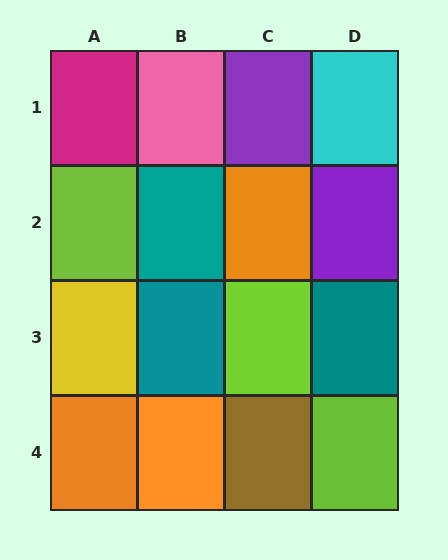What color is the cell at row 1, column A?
Magenta.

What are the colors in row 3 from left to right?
Yellow, teal, lime, teal.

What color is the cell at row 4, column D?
Lime.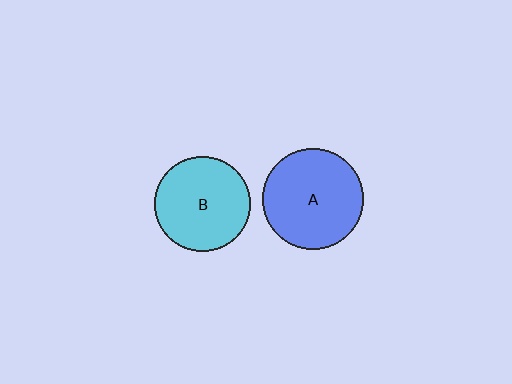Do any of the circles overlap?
No, none of the circles overlap.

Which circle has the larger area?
Circle A (blue).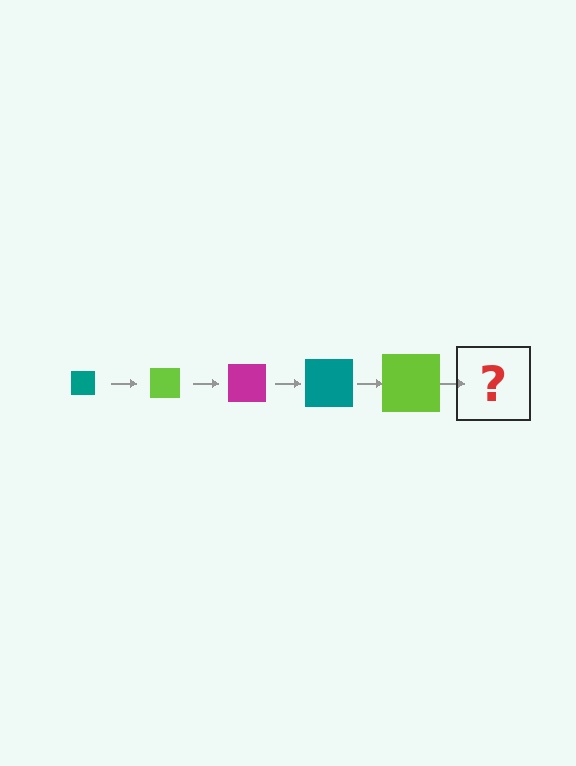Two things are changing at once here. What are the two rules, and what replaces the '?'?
The two rules are that the square grows larger each step and the color cycles through teal, lime, and magenta. The '?' should be a magenta square, larger than the previous one.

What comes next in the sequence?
The next element should be a magenta square, larger than the previous one.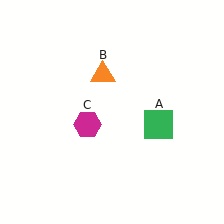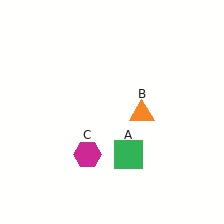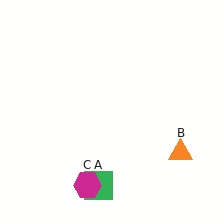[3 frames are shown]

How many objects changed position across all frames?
3 objects changed position: green square (object A), orange triangle (object B), magenta hexagon (object C).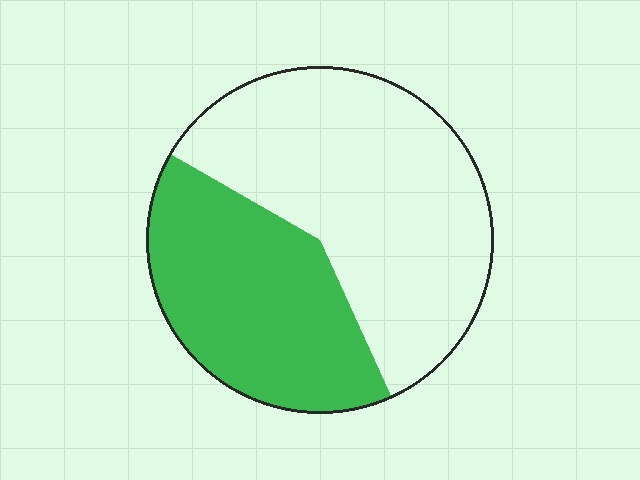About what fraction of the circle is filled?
About two fifths (2/5).